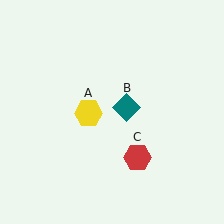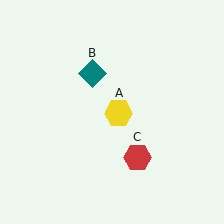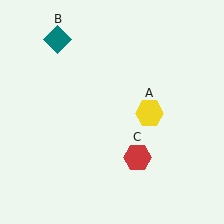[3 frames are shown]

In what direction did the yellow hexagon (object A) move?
The yellow hexagon (object A) moved right.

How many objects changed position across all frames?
2 objects changed position: yellow hexagon (object A), teal diamond (object B).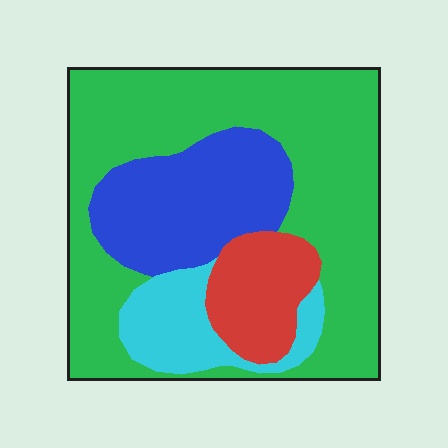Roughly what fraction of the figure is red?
Red takes up about one eighth (1/8) of the figure.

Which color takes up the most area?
Green, at roughly 55%.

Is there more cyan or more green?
Green.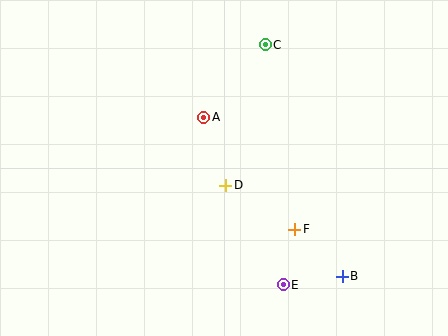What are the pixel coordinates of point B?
Point B is at (342, 276).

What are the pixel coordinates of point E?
Point E is at (283, 285).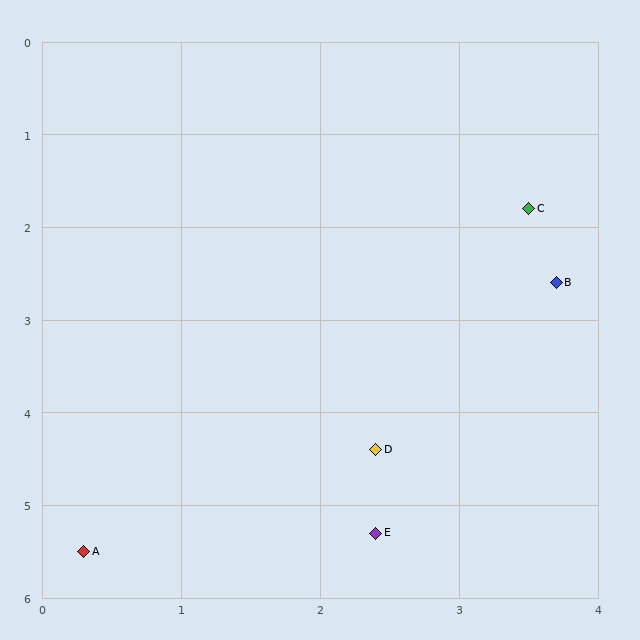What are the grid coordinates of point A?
Point A is at approximately (0.3, 5.5).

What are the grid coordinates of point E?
Point E is at approximately (2.4, 5.3).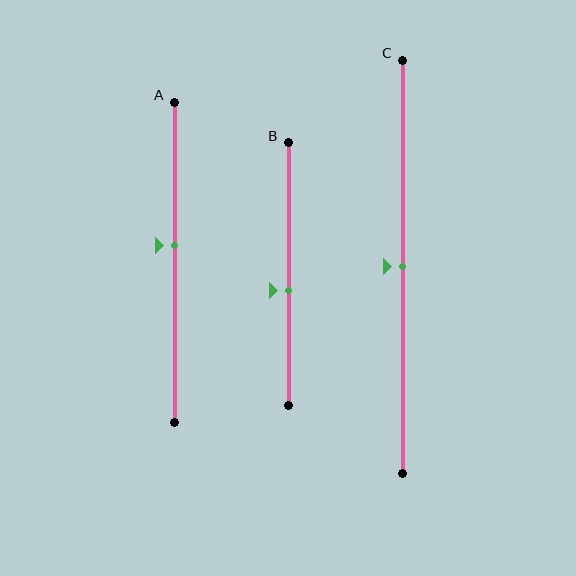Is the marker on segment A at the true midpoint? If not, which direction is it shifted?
No, the marker on segment A is shifted upward by about 5% of the segment length.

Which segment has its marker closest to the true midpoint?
Segment C has its marker closest to the true midpoint.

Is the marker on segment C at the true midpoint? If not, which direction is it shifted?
Yes, the marker on segment C is at the true midpoint.